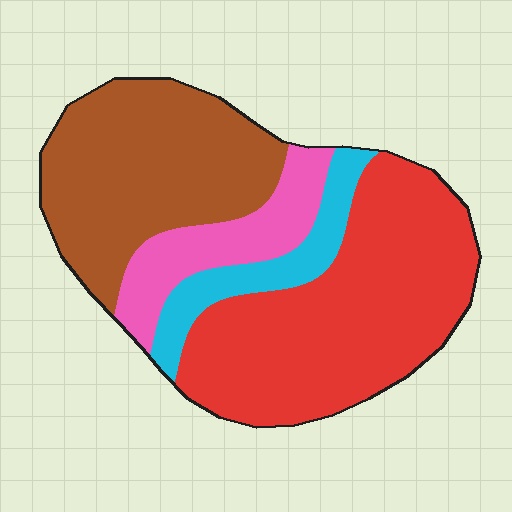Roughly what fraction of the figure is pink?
Pink covers around 15% of the figure.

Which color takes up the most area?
Red, at roughly 45%.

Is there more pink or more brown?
Brown.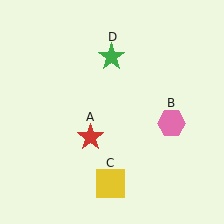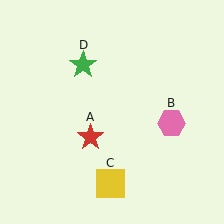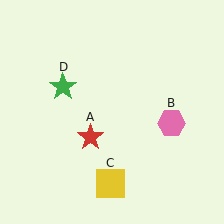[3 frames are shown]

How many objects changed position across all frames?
1 object changed position: green star (object D).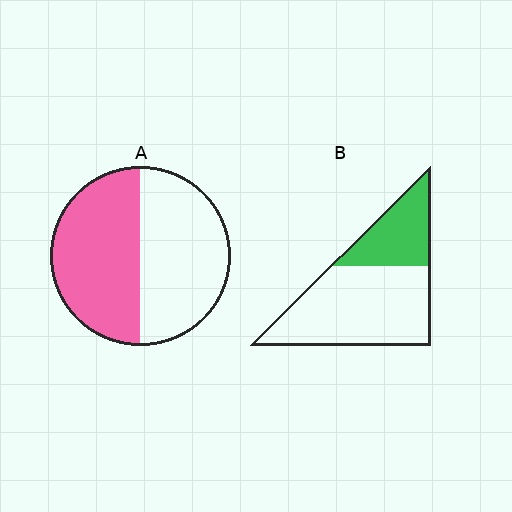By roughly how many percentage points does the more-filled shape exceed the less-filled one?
By roughly 20 percentage points (A over B).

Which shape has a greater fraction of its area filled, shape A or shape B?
Shape A.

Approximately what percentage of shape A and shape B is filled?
A is approximately 50% and B is approximately 30%.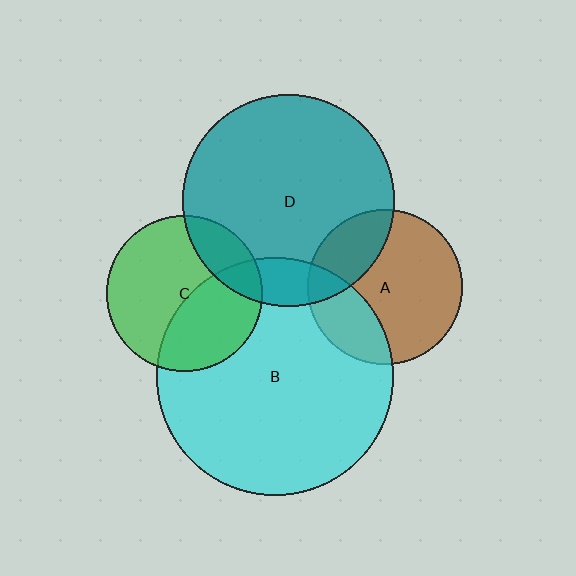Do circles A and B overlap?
Yes.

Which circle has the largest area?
Circle B (cyan).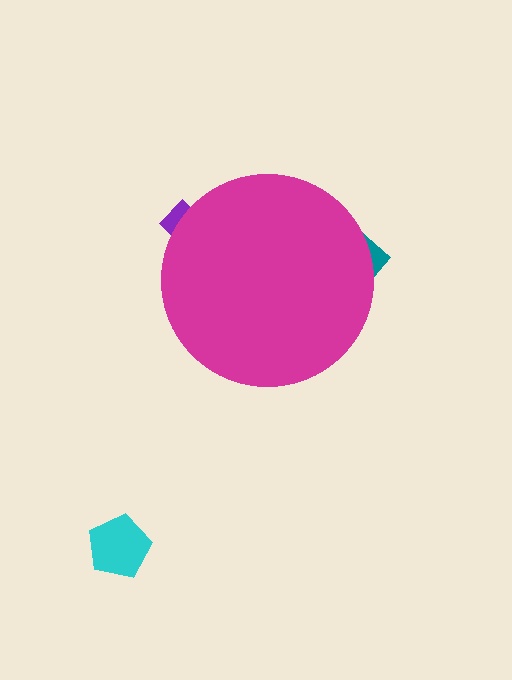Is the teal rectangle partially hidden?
Yes, the teal rectangle is partially hidden behind the magenta circle.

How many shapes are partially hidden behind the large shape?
2 shapes are partially hidden.